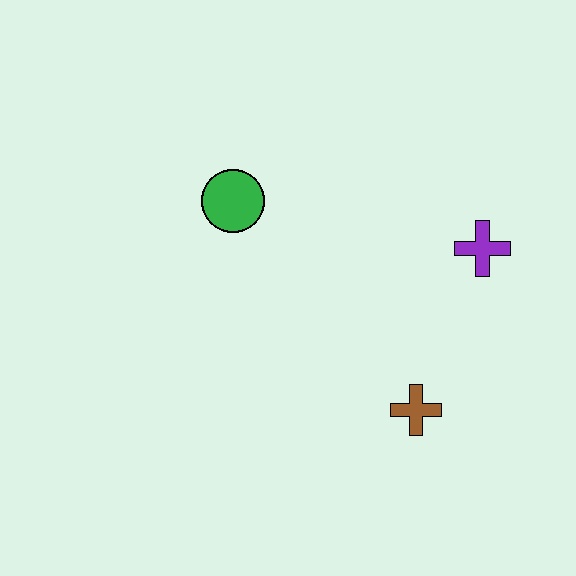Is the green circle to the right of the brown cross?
No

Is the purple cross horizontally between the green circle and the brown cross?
No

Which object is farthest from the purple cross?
The green circle is farthest from the purple cross.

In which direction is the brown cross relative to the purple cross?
The brown cross is below the purple cross.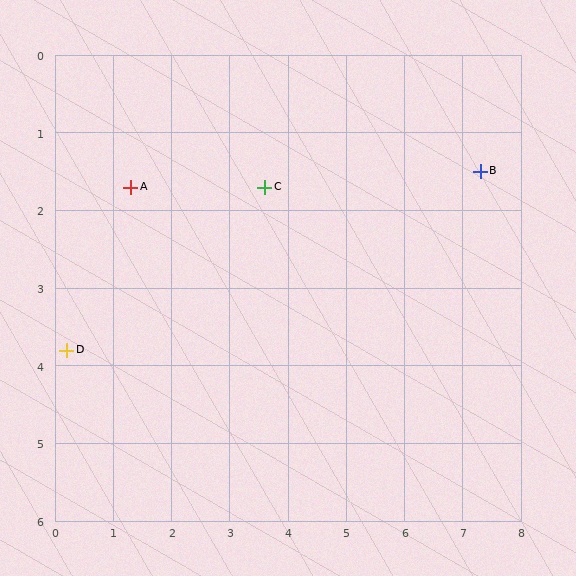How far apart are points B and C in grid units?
Points B and C are about 3.7 grid units apart.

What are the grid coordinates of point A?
Point A is at approximately (1.3, 1.7).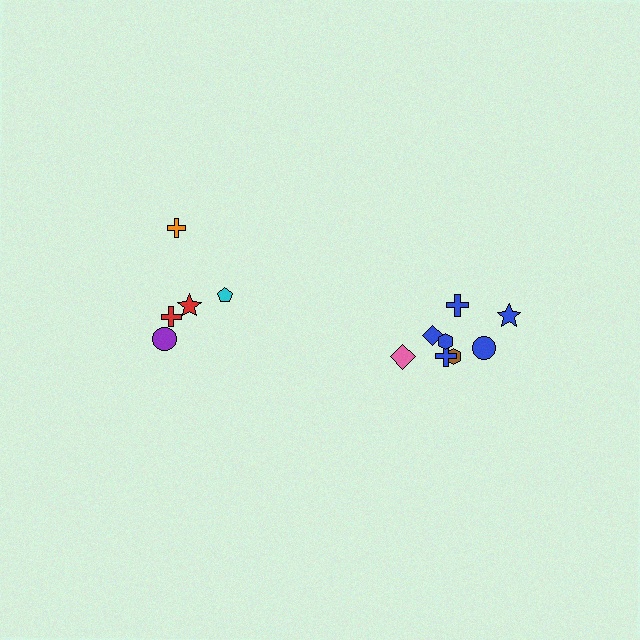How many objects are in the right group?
There are 8 objects.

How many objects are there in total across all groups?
There are 13 objects.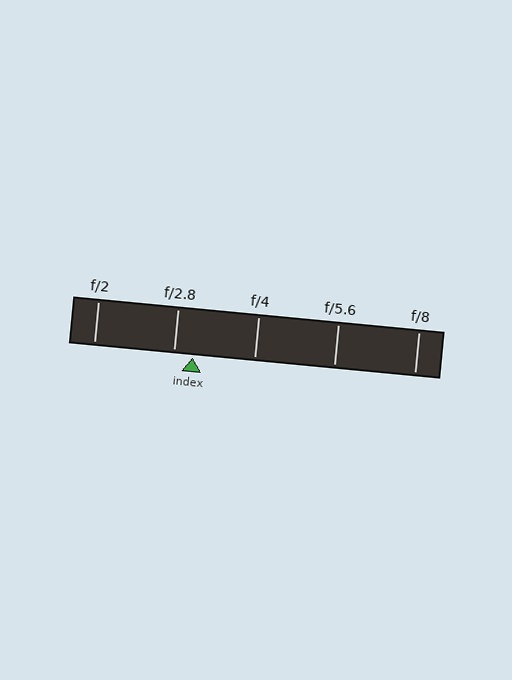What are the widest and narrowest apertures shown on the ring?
The widest aperture shown is f/2 and the narrowest is f/8.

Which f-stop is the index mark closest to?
The index mark is closest to f/2.8.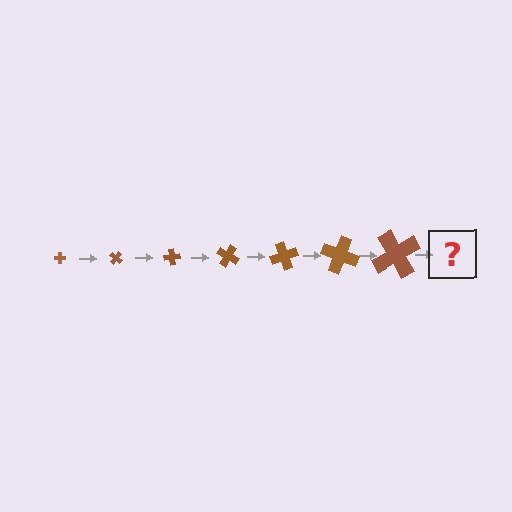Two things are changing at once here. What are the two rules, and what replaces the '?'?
The two rules are that the cross grows larger each step and it rotates 40 degrees each step. The '?' should be a cross, larger than the previous one and rotated 280 degrees from the start.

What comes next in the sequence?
The next element should be a cross, larger than the previous one and rotated 280 degrees from the start.